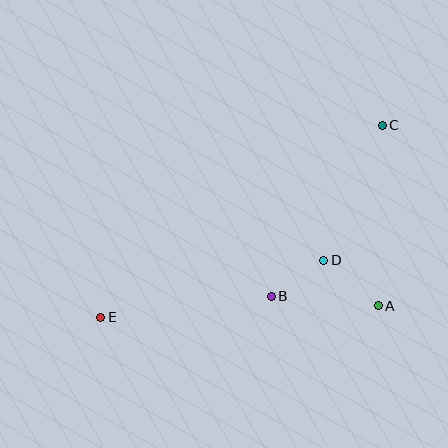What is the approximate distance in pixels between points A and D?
The distance between A and D is approximately 71 pixels.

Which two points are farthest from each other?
Points C and E are farthest from each other.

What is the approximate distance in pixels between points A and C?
The distance between A and C is approximately 181 pixels.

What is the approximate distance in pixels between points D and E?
The distance between D and E is approximately 230 pixels.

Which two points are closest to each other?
Points B and D are closest to each other.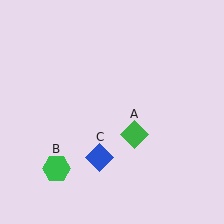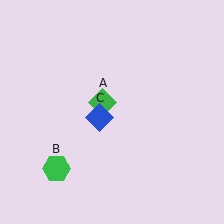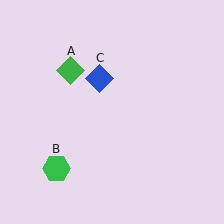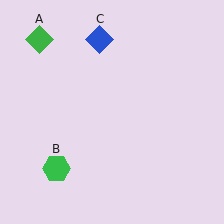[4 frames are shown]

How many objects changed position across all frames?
2 objects changed position: green diamond (object A), blue diamond (object C).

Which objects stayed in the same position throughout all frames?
Green hexagon (object B) remained stationary.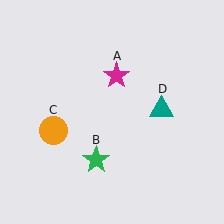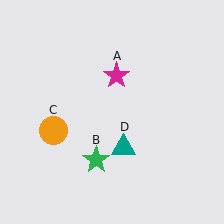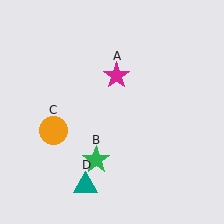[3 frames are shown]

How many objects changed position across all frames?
1 object changed position: teal triangle (object D).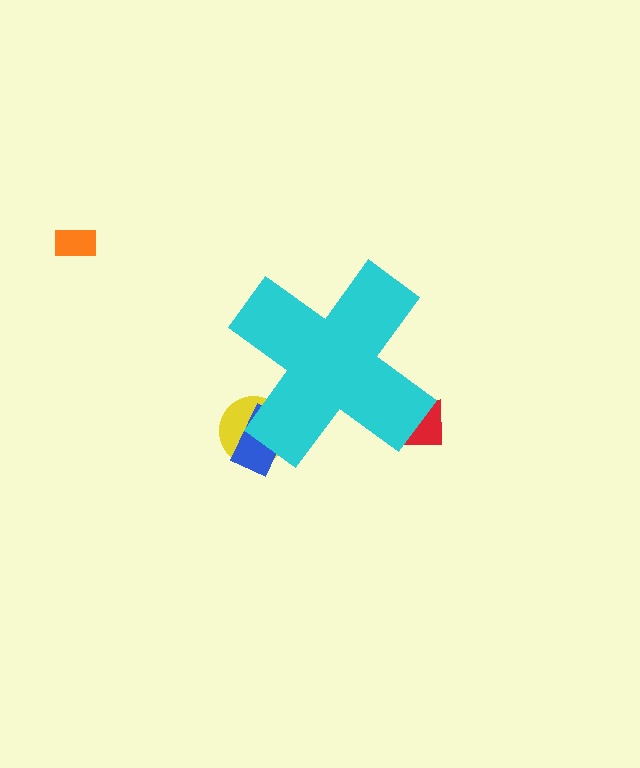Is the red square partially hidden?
Yes, the red square is partially hidden behind the cyan cross.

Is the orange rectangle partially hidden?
No, the orange rectangle is fully visible.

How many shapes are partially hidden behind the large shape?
3 shapes are partially hidden.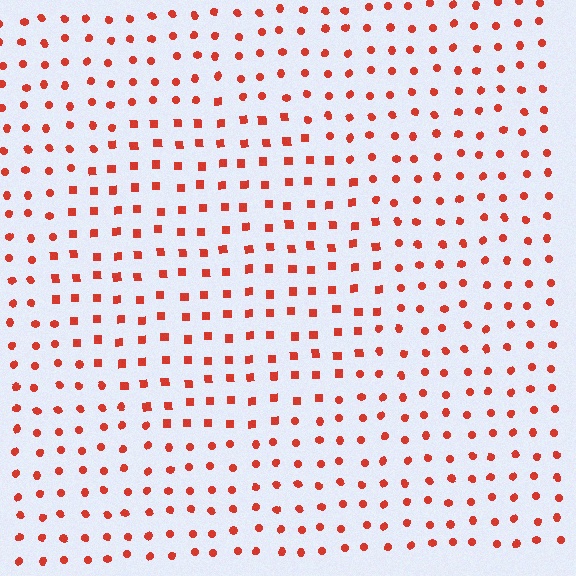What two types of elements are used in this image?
The image uses squares inside the circle region and circles outside it.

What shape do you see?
I see a circle.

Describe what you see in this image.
The image is filled with small red elements arranged in a uniform grid. A circle-shaped region contains squares, while the surrounding area contains circles. The boundary is defined purely by the change in element shape.